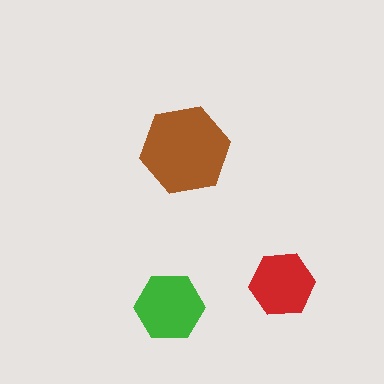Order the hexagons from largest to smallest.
the brown one, the green one, the red one.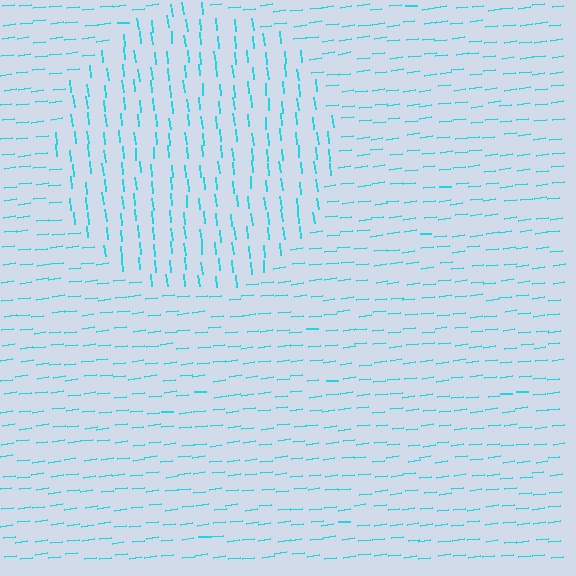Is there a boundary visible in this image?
Yes, there is a texture boundary formed by a change in line orientation.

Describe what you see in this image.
The image is filled with small cyan line segments. A circle region in the image has lines oriented differently from the surrounding lines, creating a visible texture boundary.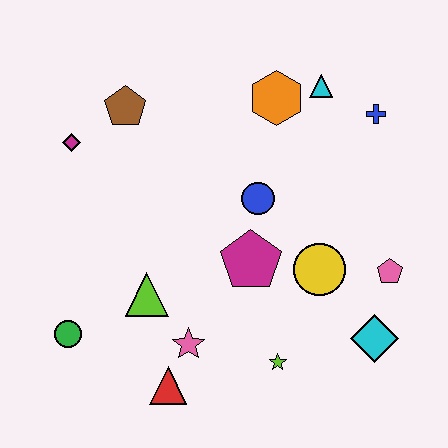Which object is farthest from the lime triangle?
The blue cross is farthest from the lime triangle.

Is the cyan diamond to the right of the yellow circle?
Yes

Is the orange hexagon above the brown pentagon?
Yes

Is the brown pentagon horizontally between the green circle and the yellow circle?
Yes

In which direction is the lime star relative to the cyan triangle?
The lime star is below the cyan triangle.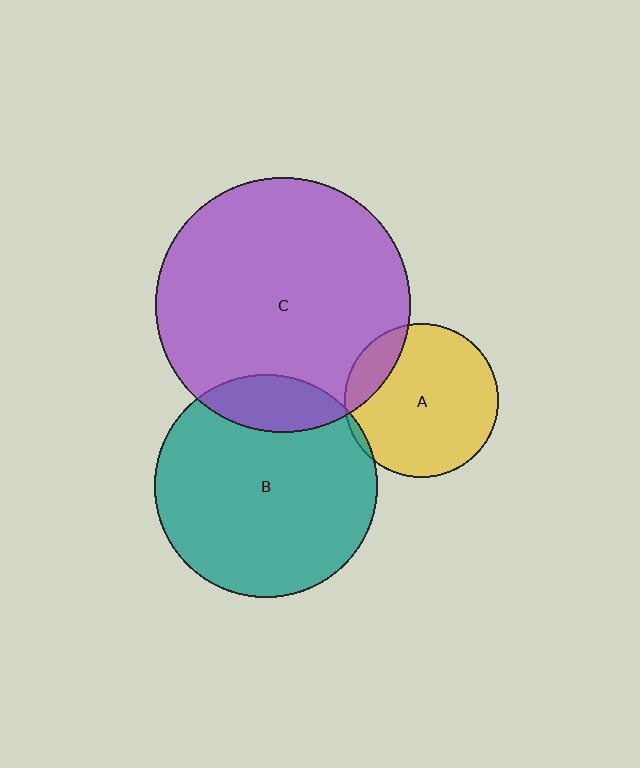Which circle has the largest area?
Circle C (purple).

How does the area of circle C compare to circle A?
Approximately 2.7 times.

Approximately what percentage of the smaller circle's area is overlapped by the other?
Approximately 15%.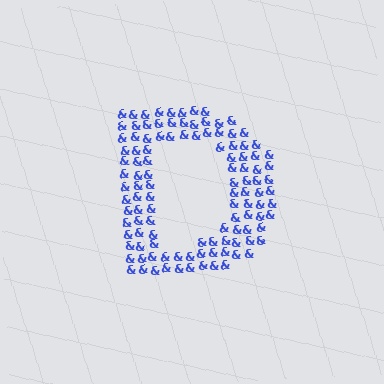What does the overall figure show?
The overall figure shows the letter D.